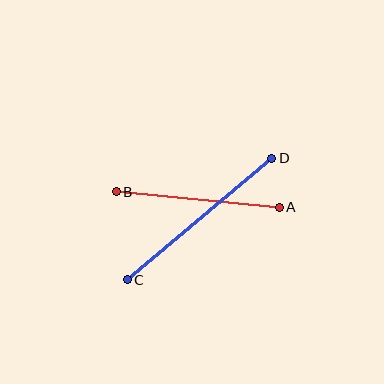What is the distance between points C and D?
The distance is approximately 189 pixels.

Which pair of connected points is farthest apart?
Points C and D are farthest apart.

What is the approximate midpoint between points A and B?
The midpoint is at approximately (198, 199) pixels.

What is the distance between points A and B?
The distance is approximately 164 pixels.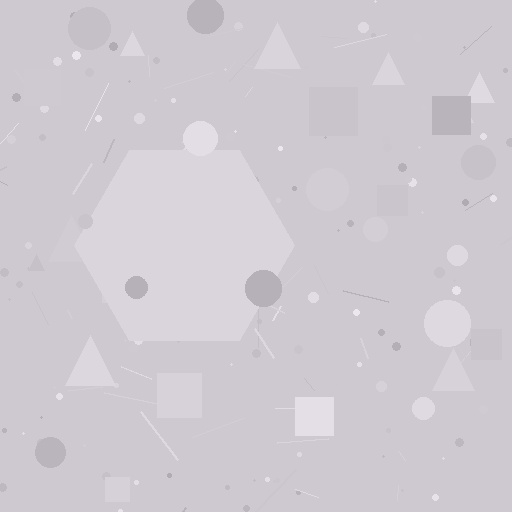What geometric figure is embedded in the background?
A hexagon is embedded in the background.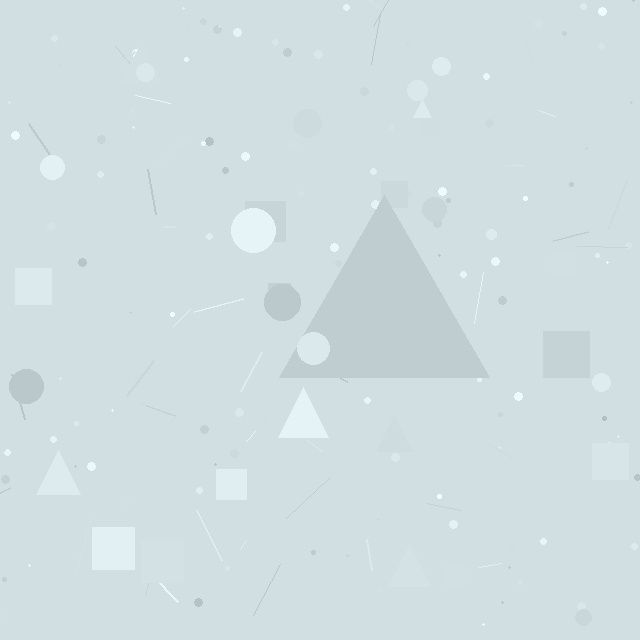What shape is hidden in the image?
A triangle is hidden in the image.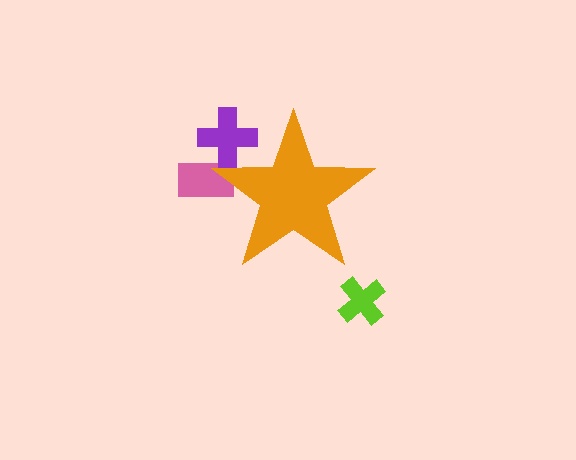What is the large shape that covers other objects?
An orange star.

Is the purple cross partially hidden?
Yes, the purple cross is partially hidden behind the orange star.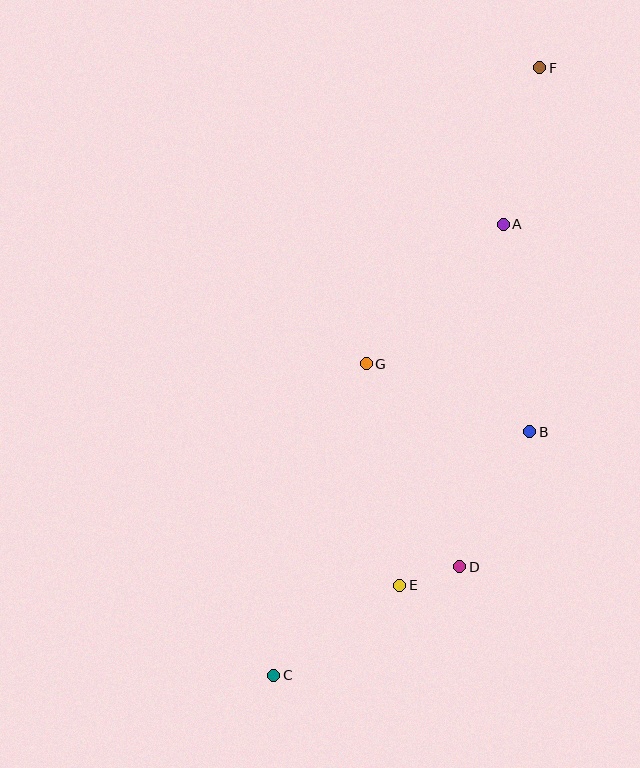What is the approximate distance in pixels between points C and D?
The distance between C and D is approximately 215 pixels.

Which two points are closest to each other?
Points D and E are closest to each other.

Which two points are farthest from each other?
Points C and F are farthest from each other.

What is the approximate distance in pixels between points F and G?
The distance between F and G is approximately 343 pixels.